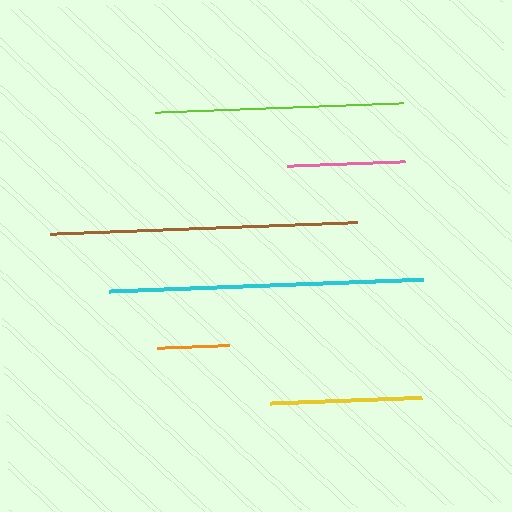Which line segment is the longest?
The cyan line is the longest at approximately 314 pixels.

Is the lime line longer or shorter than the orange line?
The lime line is longer than the orange line.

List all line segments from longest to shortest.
From longest to shortest: cyan, brown, lime, yellow, pink, orange.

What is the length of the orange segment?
The orange segment is approximately 72 pixels long.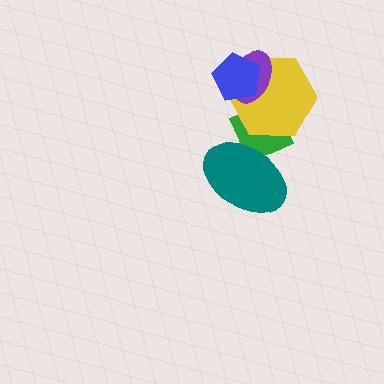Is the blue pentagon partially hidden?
No, no other shape covers it.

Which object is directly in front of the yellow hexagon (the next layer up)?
The purple ellipse is directly in front of the yellow hexagon.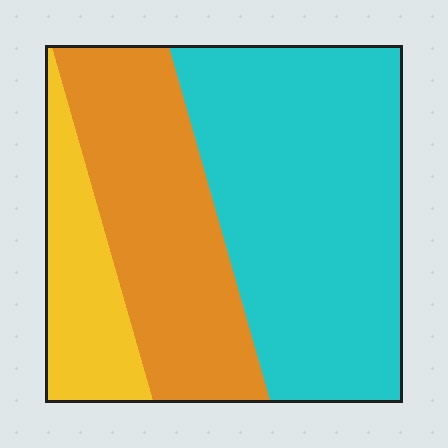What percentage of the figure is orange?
Orange takes up about one third (1/3) of the figure.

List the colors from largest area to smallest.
From largest to smallest: cyan, orange, yellow.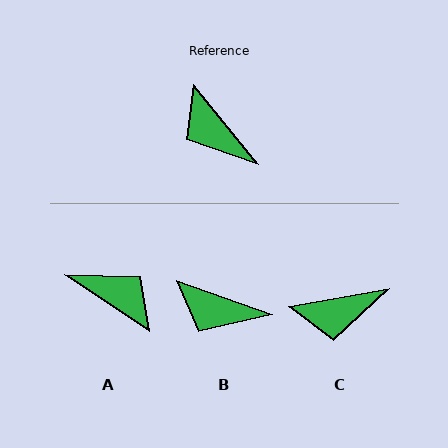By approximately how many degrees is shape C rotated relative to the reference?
Approximately 61 degrees counter-clockwise.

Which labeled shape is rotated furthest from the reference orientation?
A, about 163 degrees away.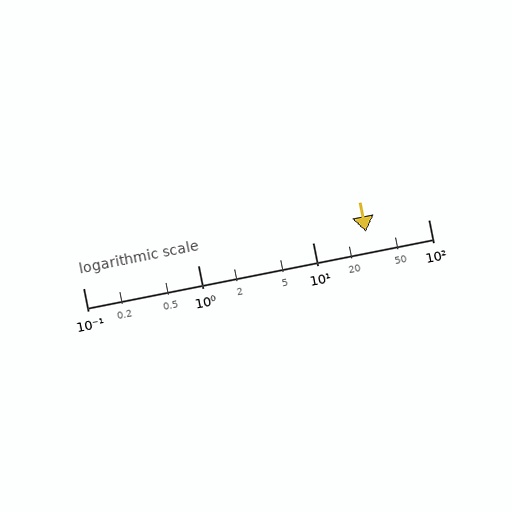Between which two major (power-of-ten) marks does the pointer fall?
The pointer is between 10 and 100.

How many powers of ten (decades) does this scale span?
The scale spans 3 decades, from 0.1 to 100.